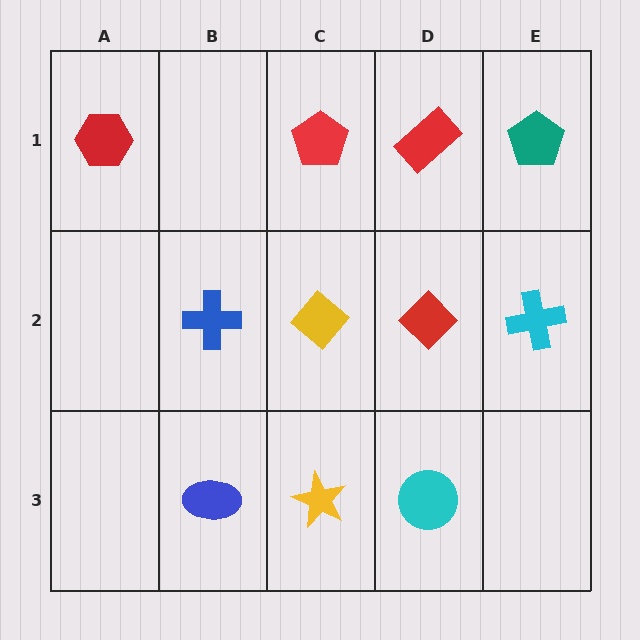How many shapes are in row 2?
4 shapes.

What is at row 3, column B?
A blue ellipse.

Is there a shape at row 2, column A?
No, that cell is empty.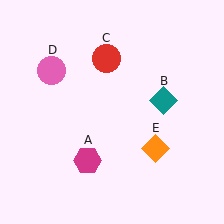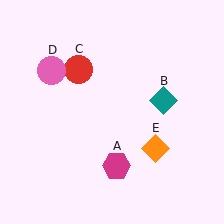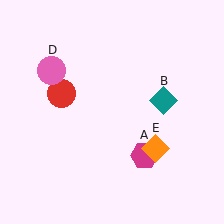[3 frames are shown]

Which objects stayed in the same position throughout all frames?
Teal diamond (object B) and pink circle (object D) and orange diamond (object E) remained stationary.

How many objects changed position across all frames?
2 objects changed position: magenta hexagon (object A), red circle (object C).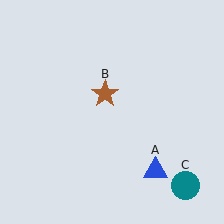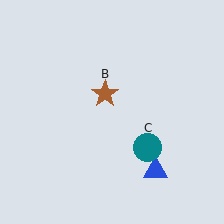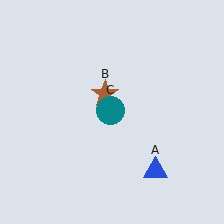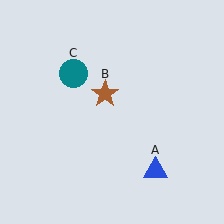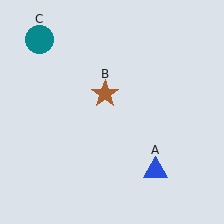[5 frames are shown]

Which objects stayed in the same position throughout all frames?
Blue triangle (object A) and brown star (object B) remained stationary.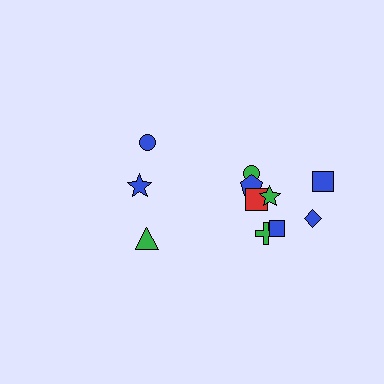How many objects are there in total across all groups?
There are 11 objects.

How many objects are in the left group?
There are 3 objects.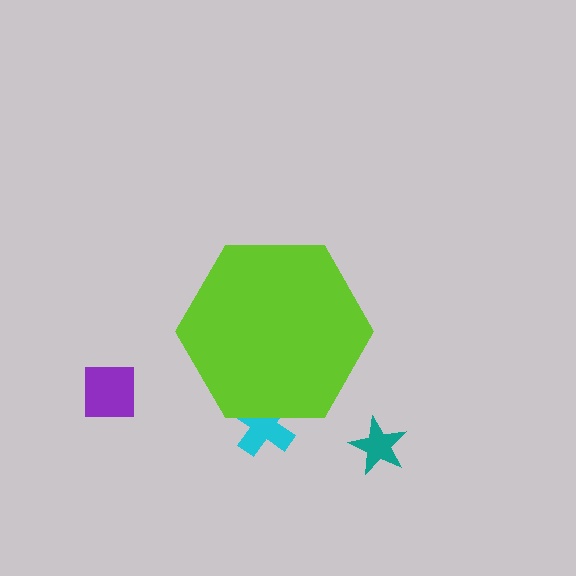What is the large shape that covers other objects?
A lime hexagon.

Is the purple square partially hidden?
No, the purple square is fully visible.